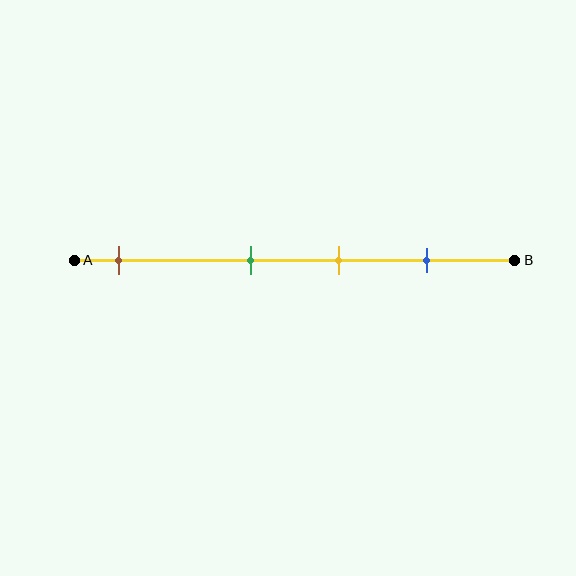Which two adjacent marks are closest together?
The green and yellow marks are the closest adjacent pair.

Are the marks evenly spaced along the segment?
No, the marks are not evenly spaced.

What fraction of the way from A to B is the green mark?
The green mark is approximately 40% (0.4) of the way from A to B.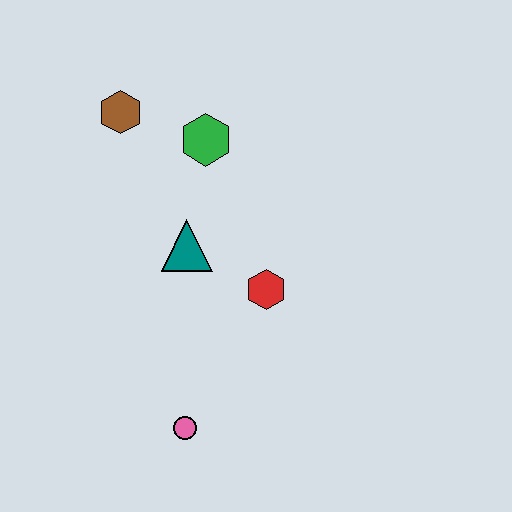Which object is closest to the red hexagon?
The teal triangle is closest to the red hexagon.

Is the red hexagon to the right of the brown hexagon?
Yes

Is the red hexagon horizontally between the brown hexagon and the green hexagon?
No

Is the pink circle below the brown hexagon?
Yes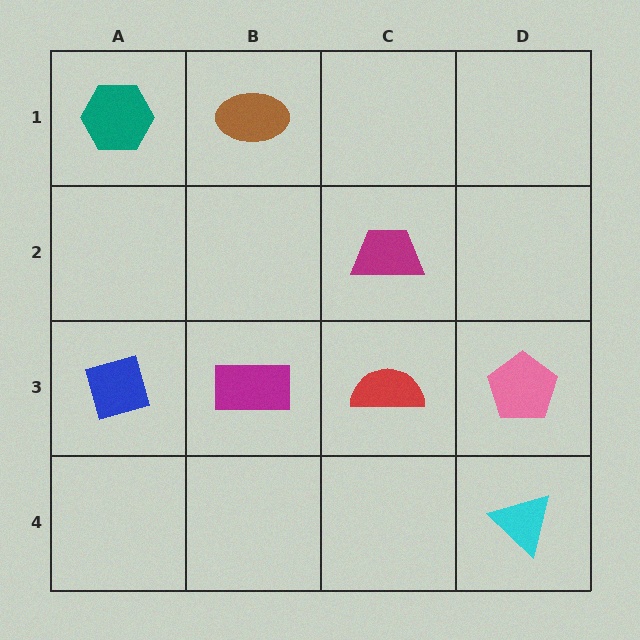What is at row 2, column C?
A magenta trapezoid.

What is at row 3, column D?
A pink pentagon.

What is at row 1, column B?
A brown ellipse.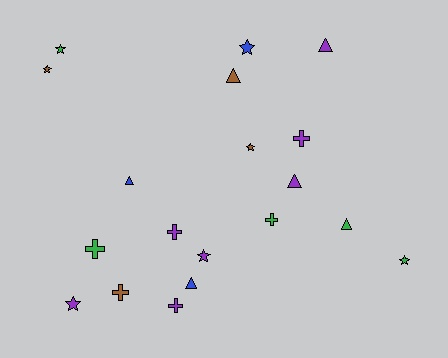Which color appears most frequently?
Purple, with 7 objects.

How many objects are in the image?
There are 19 objects.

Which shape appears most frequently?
Star, with 7 objects.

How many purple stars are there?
There are 2 purple stars.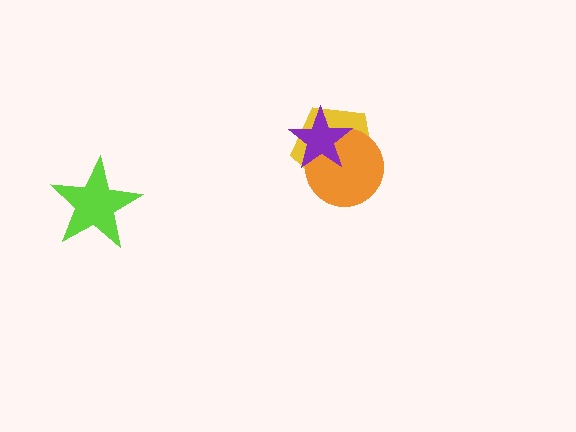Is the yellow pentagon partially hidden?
Yes, it is partially covered by another shape.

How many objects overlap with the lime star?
0 objects overlap with the lime star.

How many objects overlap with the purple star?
2 objects overlap with the purple star.